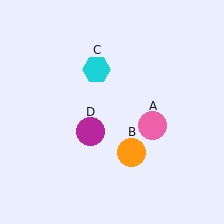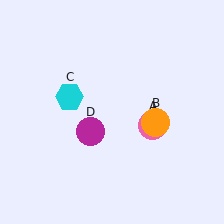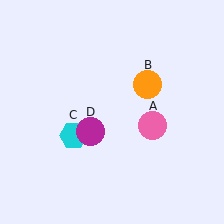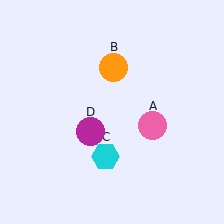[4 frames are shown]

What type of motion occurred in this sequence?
The orange circle (object B), cyan hexagon (object C) rotated counterclockwise around the center of the scene.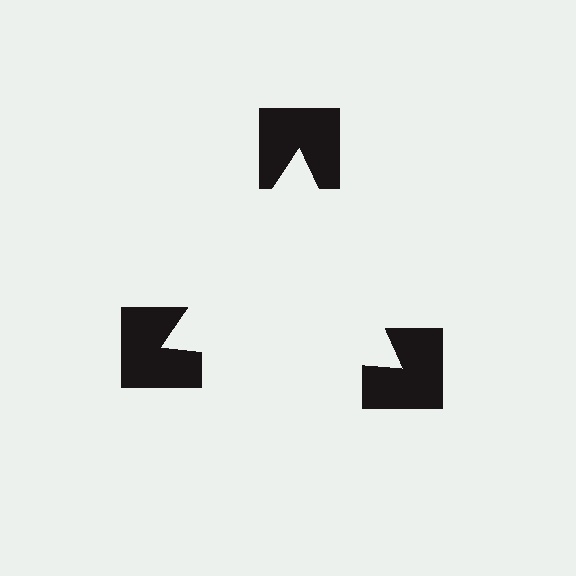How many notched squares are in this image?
There are 3 — one at each vertex of the illusory triangle.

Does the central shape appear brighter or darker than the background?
It typically appears slightly brighter than the background, even though no actual brightness change is drawn.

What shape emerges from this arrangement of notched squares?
An illusory triangle — its edges are inferred from the aligned wedge cuts in the notched squares, not physically drawn.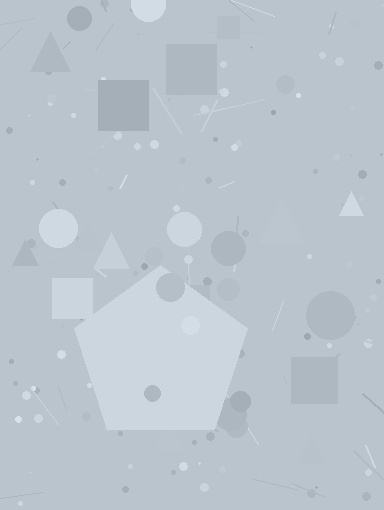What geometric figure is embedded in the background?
A pentagon is embedded in the background.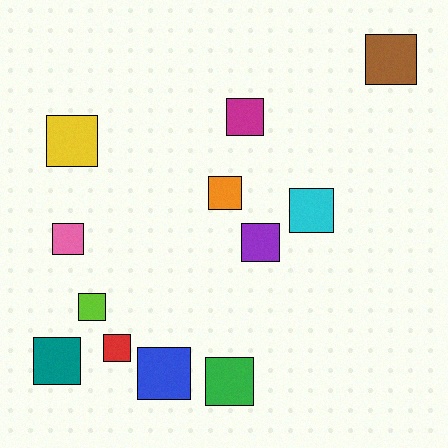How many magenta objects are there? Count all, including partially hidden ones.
There is 1 magenta object.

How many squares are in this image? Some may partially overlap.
There are 12 squares.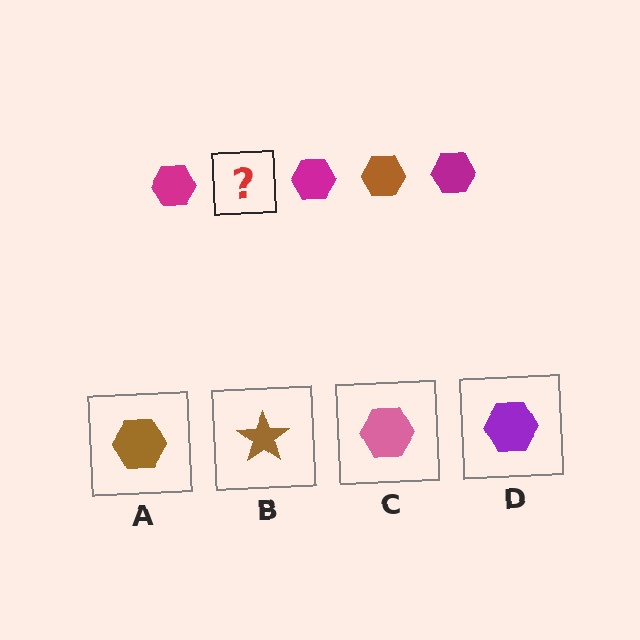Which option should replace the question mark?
Option A.